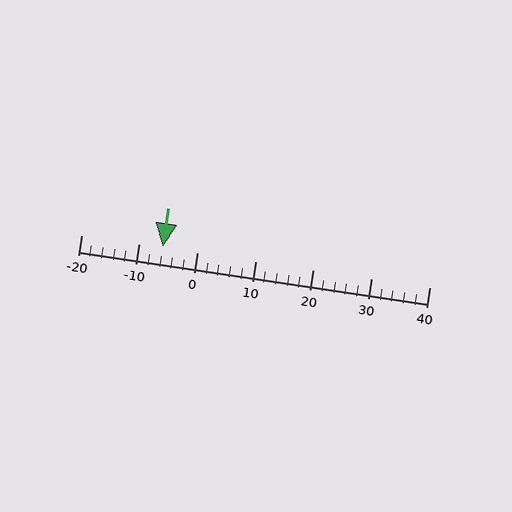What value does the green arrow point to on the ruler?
The green arrow points to approximately -6.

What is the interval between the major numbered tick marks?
The major tick marks are spaced 10 units apart.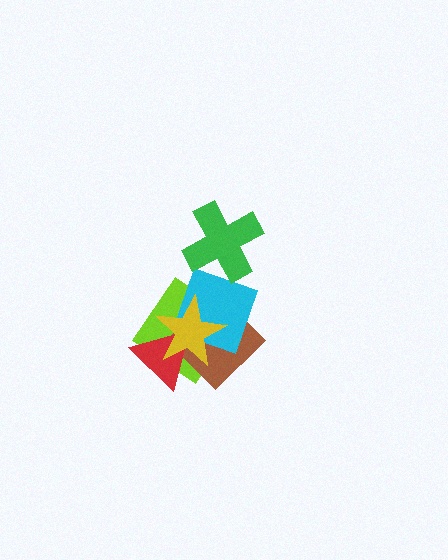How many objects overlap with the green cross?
0 objects overlap with the green cross.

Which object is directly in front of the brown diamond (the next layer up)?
The red triangle is directly in front of the brown diamond.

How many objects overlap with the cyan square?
3 objects overlap with the cyan square.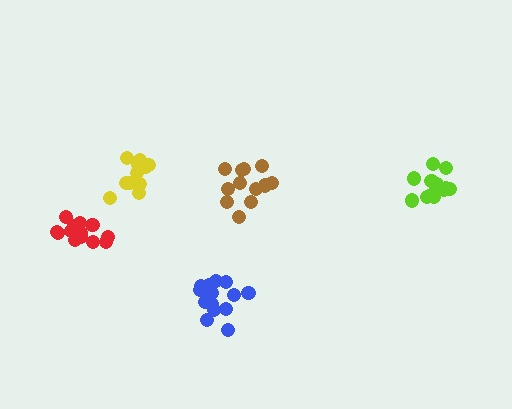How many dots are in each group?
Group 1: 12 dots, Group 2: 12 dots, Group 3: 13 dots, Group 4: 12 dots, Group 5: 15 dots (64 total).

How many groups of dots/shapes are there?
There are 5 groups.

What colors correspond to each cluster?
The clusters are colored: lime, yellow, red, brown, blue.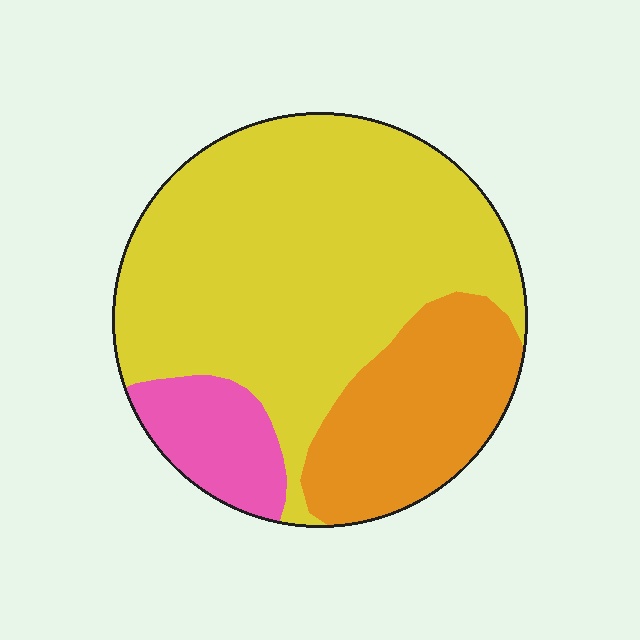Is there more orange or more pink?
Orange.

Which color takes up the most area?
Yellow, at roughly 65%.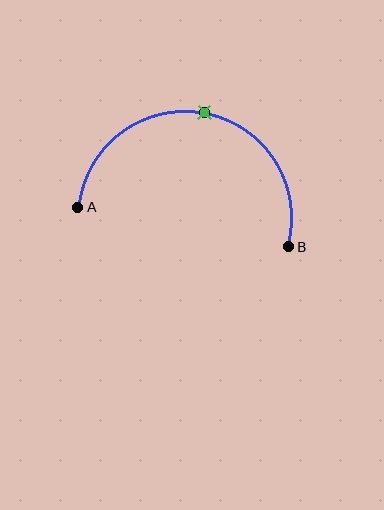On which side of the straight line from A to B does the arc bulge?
The arc bulges above the straight line connecting A and B.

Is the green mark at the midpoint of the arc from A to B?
Yes. The green mark lies on the arc at equal arc-length from both A and B — it is the arc midpoint.